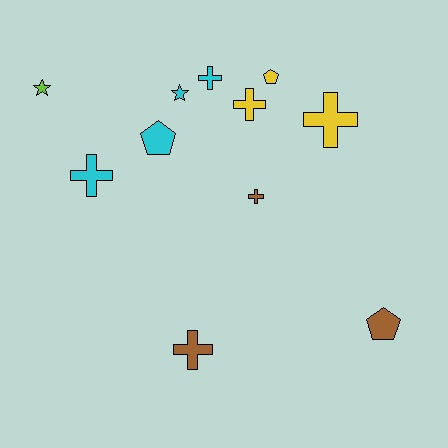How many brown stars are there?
There are no brown stars.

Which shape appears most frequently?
Cross, with 6 objects.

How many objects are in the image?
There are 11 objects.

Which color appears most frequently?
Cyan, with 4 objects.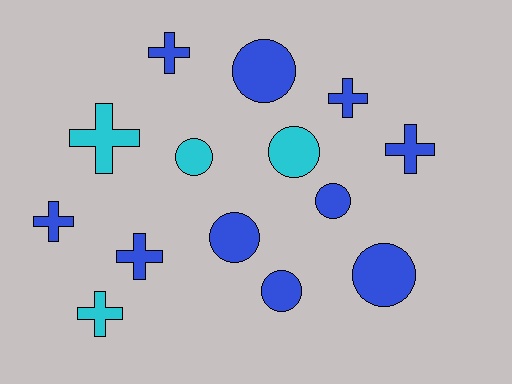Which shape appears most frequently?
Cross, with 7 objects.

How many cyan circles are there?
There are 2 cyan circles.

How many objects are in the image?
There are 14 objects.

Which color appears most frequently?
Blue, with 10 objects.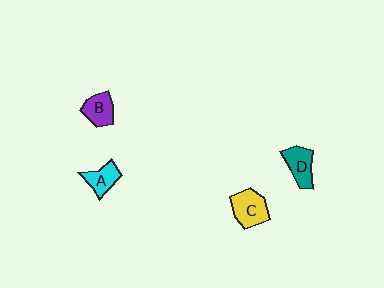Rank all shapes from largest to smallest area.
From largest to smallest: C (yellow), D (teal), B (purple), A (cyan).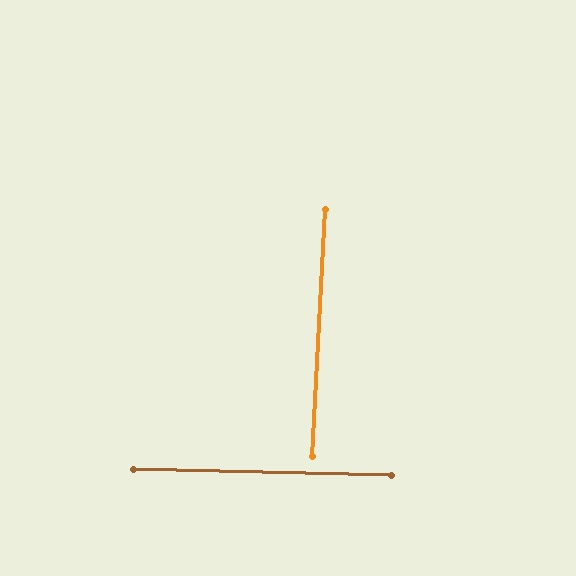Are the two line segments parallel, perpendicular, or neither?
Perpendicular — they meet at approximately 88°.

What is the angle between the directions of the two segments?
Approximately 88 degrees.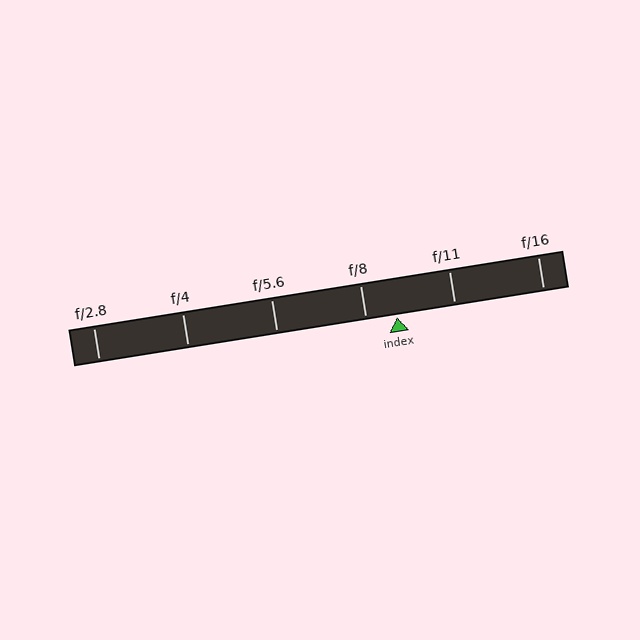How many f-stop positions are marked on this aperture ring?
There are 6 f-stop positions marked.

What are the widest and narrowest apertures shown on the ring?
The widest aperture shown is f/2.8 and the narrowest is f/16.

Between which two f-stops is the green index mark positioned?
The index mark is between f/8 and f/11.